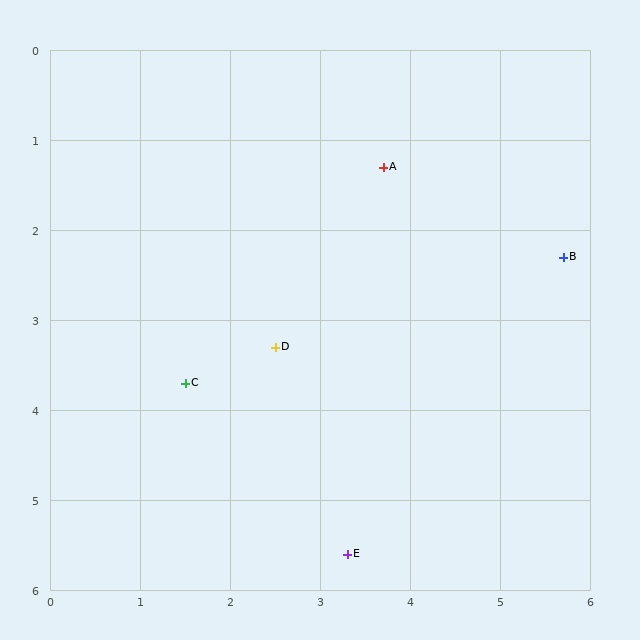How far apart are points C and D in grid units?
Points C and D are about 1.1 grid units apart.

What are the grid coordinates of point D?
Point D is at approximately (2.5, 3.3).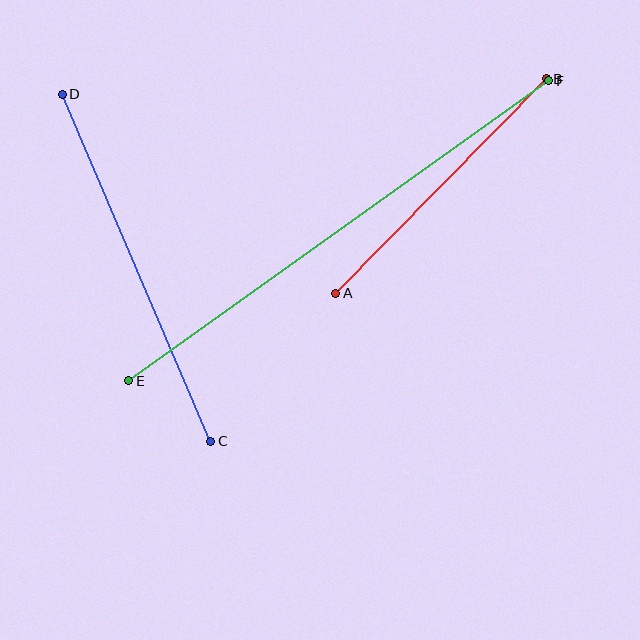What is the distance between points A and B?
The distance is approximately 300 pixels.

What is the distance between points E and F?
The distance is approximately 516 pixels.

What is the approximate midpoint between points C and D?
The midpoint is at approximately (137, 268) pixels.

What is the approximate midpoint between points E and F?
The midpoint is at approximately (339, 231) pixels.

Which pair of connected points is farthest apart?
Points E and F are farthest apart.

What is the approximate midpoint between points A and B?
The midpoint is at approximately (441, 186) pixels.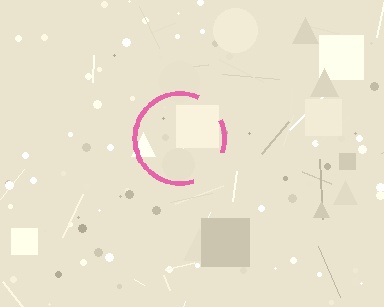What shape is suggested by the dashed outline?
The dashed outline suggests a circle.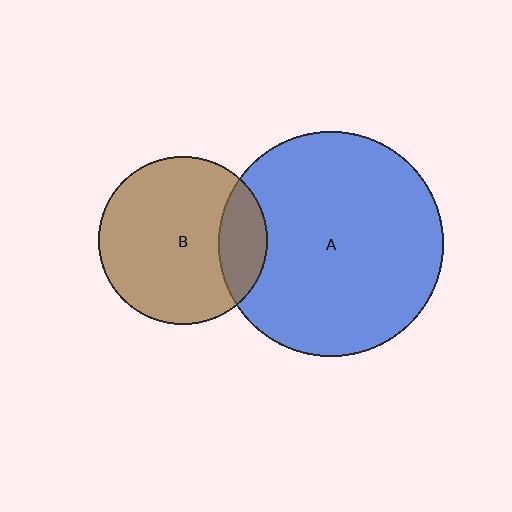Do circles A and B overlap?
Yes.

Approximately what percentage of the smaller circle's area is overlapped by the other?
Approximately 20%.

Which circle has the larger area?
Circle A (blue).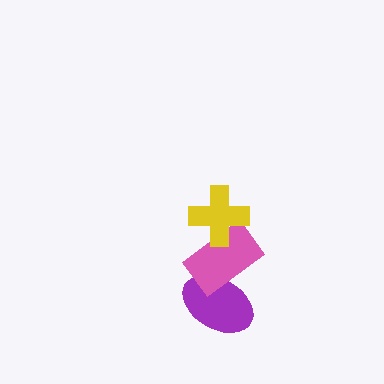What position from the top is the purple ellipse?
The purple ellipse is 3rd from the top.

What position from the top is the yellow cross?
The yellow cross is 1st from the top.